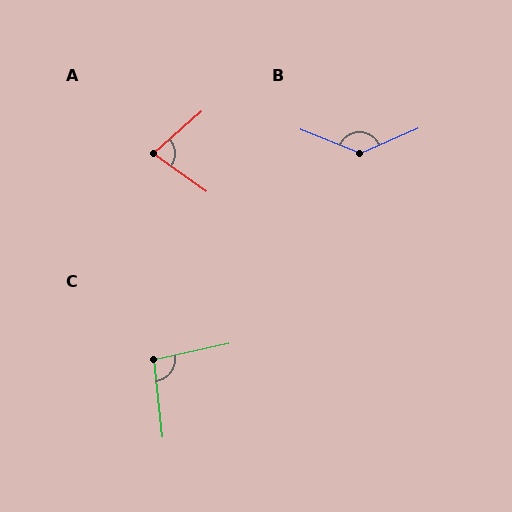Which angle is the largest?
B, at approximately 135 degrees.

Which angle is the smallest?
A, at approximately 76 degrees.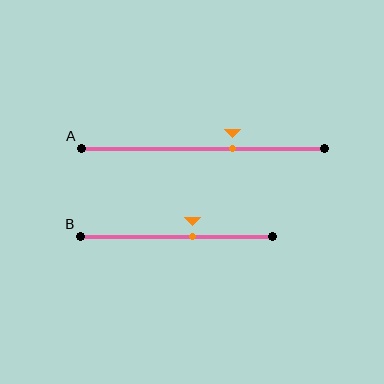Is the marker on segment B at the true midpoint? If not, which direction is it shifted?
No, the marker on segment B is shifted to the right by about 8% of the segment length.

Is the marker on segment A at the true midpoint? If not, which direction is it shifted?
No, the marker on segment A is shifted to the right by about 12% of the segment length.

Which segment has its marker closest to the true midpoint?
Segment B has its marker closest to the true midpoint.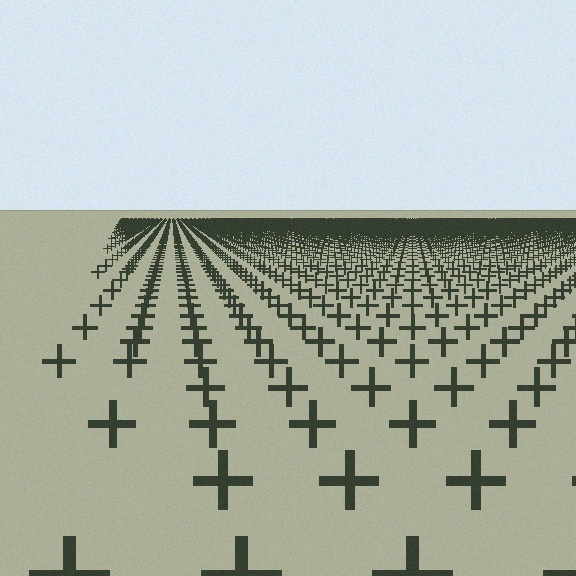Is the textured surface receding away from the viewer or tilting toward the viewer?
The surface is receding away from the viewer. Texture elements get smaller and denser toward the top.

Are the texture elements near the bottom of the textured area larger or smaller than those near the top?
Larger. Near the bottom, elements are closer to the viewer and appear at a bigger on-screen size.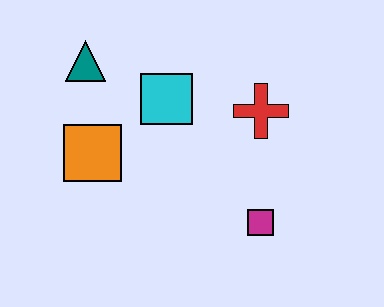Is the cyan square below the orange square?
No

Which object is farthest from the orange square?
The magenta square is farthest from the orange square.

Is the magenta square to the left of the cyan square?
No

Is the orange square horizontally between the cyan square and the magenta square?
No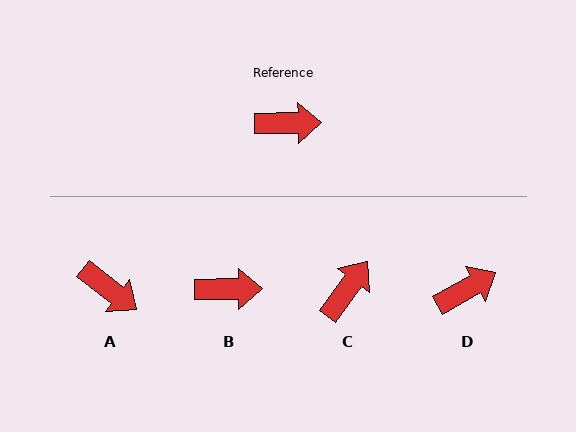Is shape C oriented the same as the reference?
No, it is off by about 53 degrees.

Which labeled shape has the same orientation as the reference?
B.